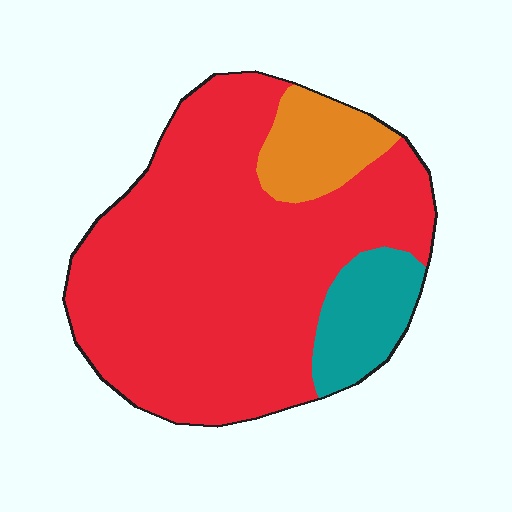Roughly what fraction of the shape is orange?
Orange takes up about one tenth (1/10) of the shape.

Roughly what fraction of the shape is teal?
Teal covers around 10% of the shape.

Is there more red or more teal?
Red.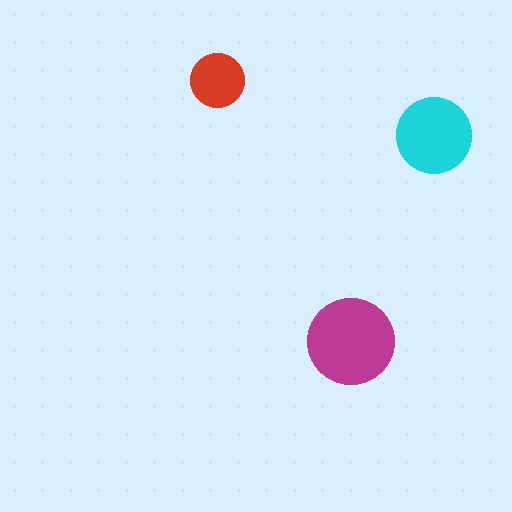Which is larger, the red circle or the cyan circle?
The cyan one.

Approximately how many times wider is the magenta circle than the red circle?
About 1.5 times wider.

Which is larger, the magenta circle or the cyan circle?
The magenta one.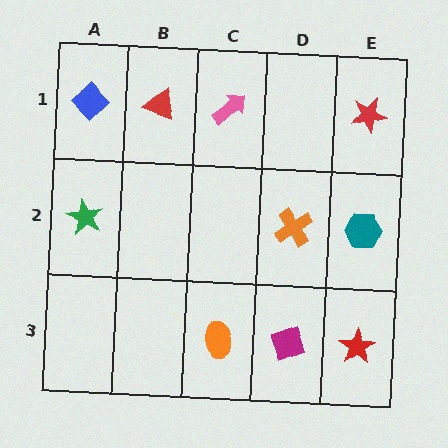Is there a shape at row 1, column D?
No, that cell is empty.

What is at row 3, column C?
An orange ellipse.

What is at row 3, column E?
A red star.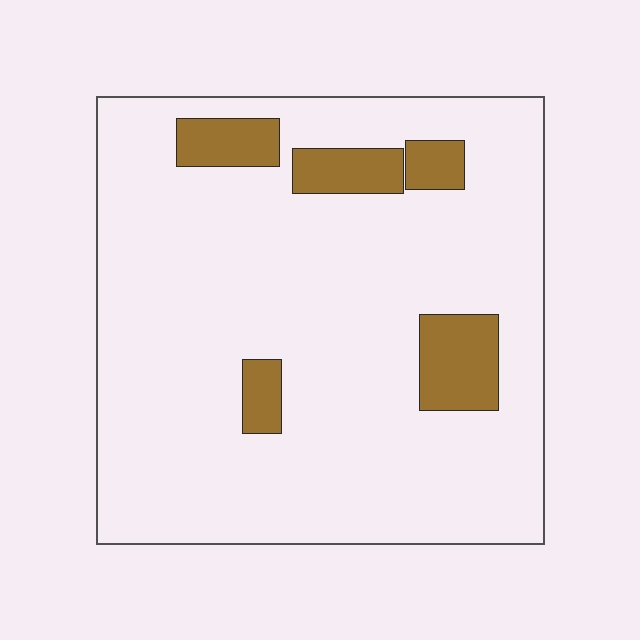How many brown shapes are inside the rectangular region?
5.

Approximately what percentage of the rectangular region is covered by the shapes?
Approximately 10%.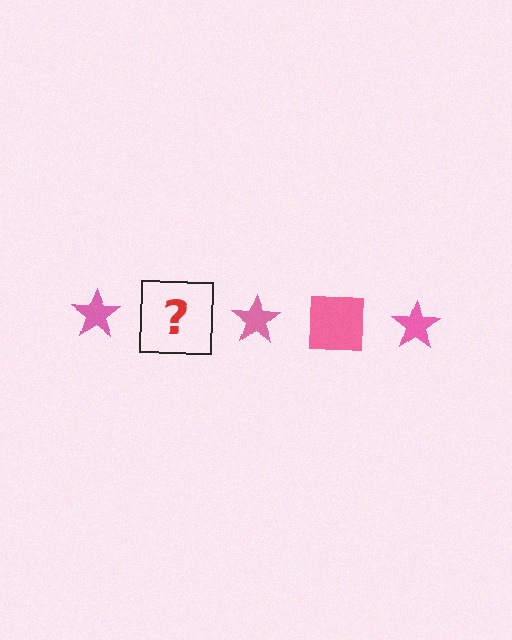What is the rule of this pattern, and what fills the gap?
The rule is that the pattern cycles through star, square shapes in pink. The gap should be filled with a pink square.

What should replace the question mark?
The question mark should be replaced with a pink square.